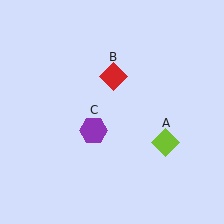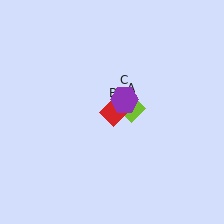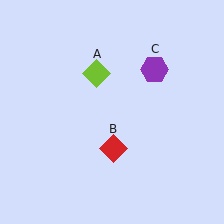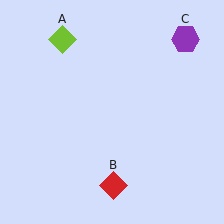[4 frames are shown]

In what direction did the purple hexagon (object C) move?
The purple hexagon (object C) moved up and to the right.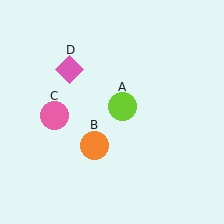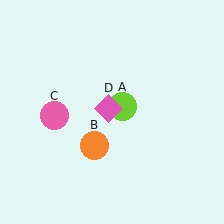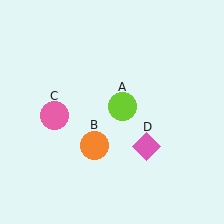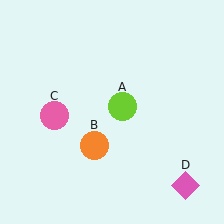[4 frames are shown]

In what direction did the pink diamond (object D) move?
The pink diamond (object D) moved down and to the right.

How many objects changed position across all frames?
1 object changed position: pink diamond (object D).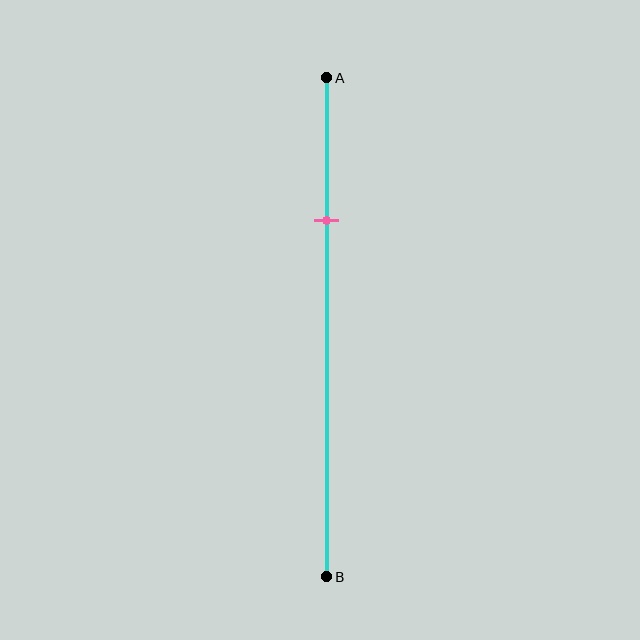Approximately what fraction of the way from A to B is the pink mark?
The pink mark is approximately 30% of the way from A to B.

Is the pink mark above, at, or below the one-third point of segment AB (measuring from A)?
The pink mark is above the one-third point of segment AB.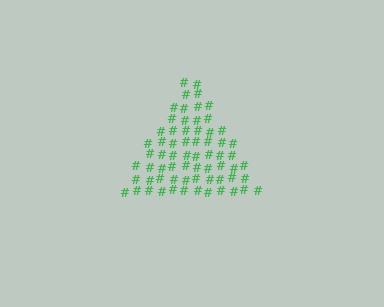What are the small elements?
The small elements are hash symbols.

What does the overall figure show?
The overall figure shows a triangle.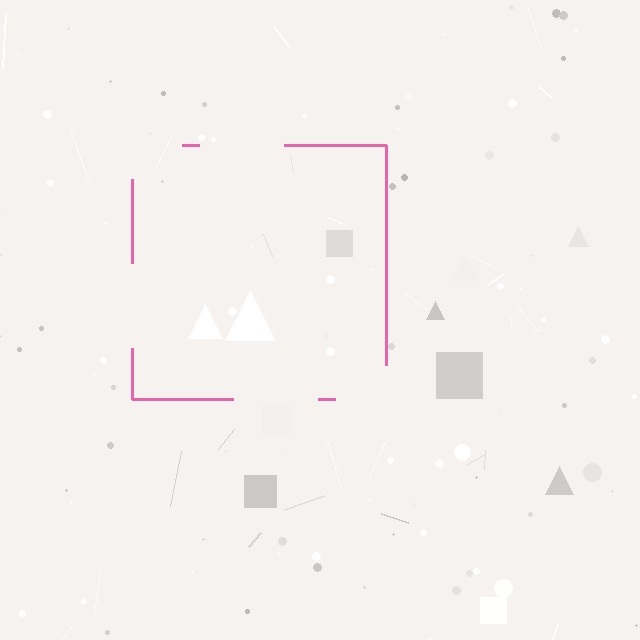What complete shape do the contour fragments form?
The contour fragments form a square.